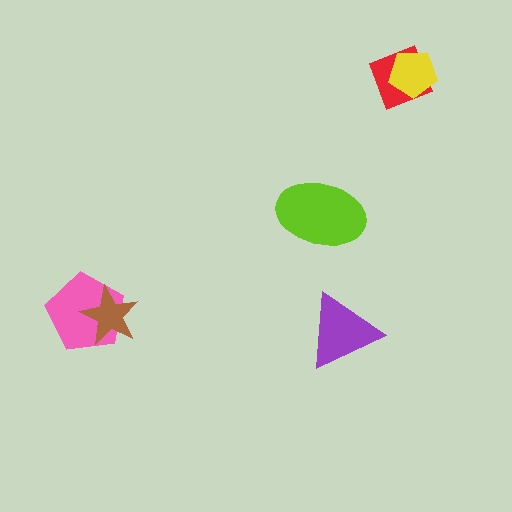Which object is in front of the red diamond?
The yellow pentagon is in front of the red diamond.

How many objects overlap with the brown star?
1 object overlaps with the brown star.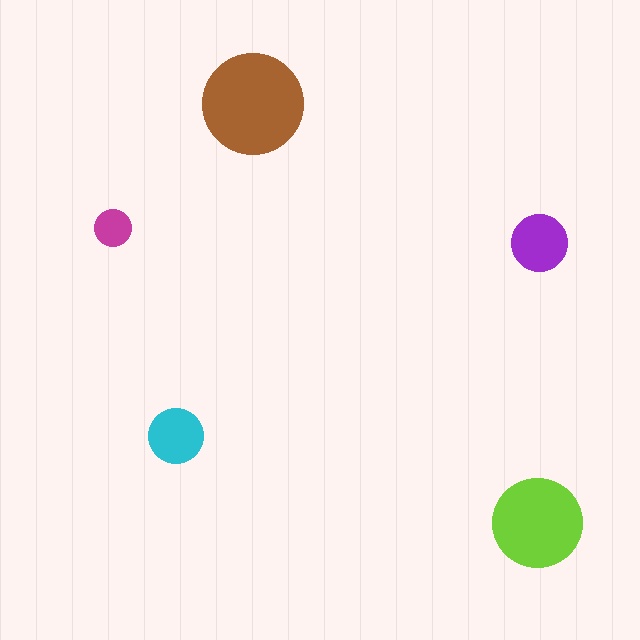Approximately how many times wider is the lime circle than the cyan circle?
About 1.5 times wider.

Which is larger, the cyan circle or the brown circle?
The brown one.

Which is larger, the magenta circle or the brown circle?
The brown one.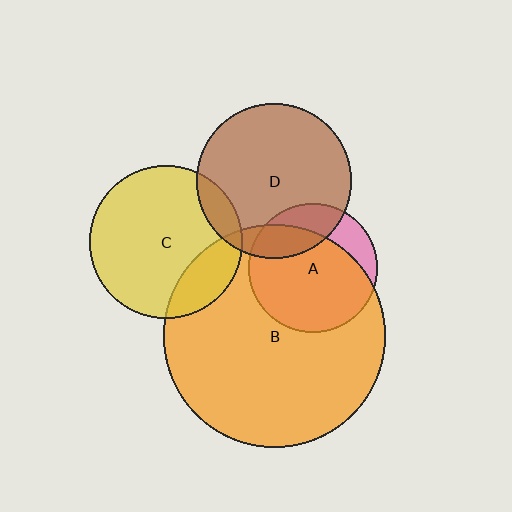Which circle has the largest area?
Circle B (orange).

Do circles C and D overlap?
Yes.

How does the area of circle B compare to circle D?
Approximately 2.0 times.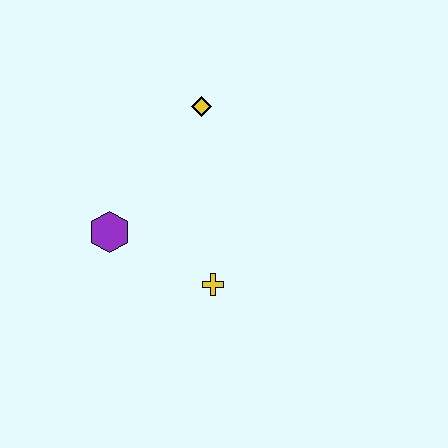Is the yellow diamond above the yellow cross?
Yes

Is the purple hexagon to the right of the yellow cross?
No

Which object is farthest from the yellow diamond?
The yellow cross is farthest from the yellow diamond.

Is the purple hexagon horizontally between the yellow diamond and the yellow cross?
No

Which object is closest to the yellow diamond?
The purple hexagon is closest to the yellow diamond.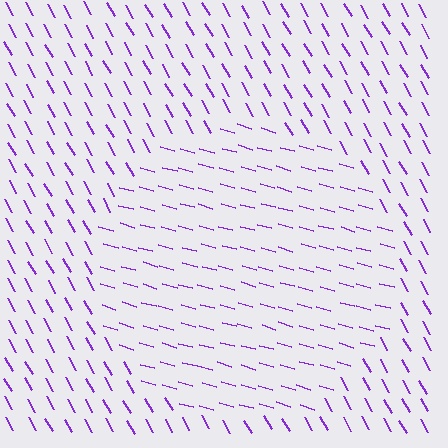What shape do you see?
I see a circle.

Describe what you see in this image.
The image is filled with small purple line segments. A circle region in the image has lines oriented differently from the surrounding lines, creating a visible texture boundary.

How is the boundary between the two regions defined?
The boundary is defined purely by a change in line orientation (approximately 45 degrees difference). All lines are the same color and thickness.